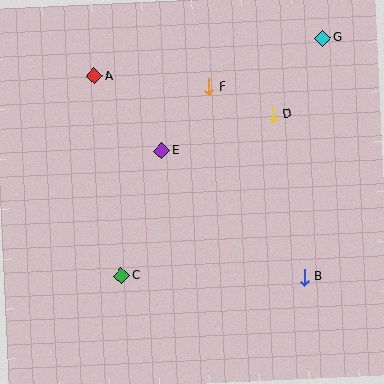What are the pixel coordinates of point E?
Point E is at (162, 150).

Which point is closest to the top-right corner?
Point G is closest to the top-right corner.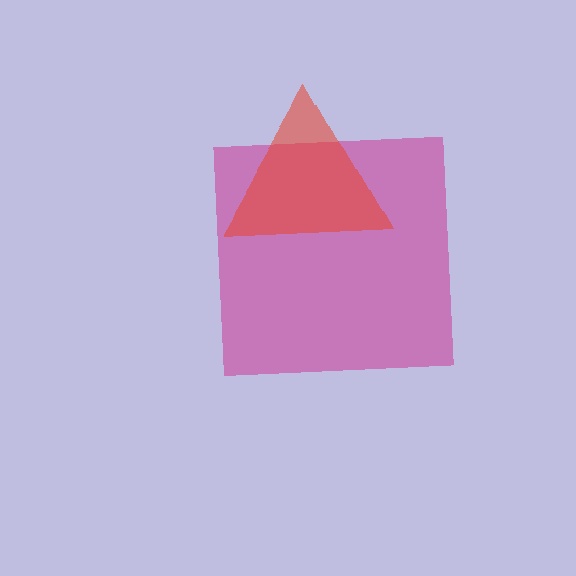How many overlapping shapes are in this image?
There are 2 overlapping shapes in the image.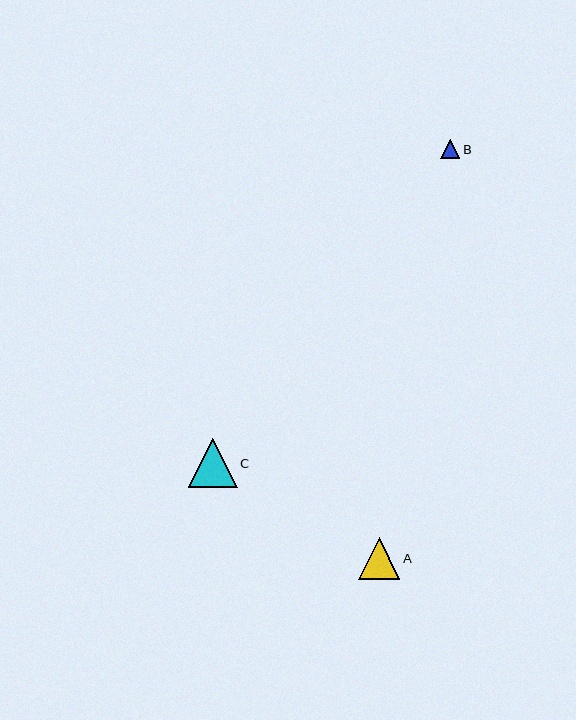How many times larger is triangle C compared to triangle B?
Triangle C is approximately 2.6 times the size of triangle B.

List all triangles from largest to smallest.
From largest to smallest: C, A, B.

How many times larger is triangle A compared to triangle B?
Triangle A is approximately 2.2 times the size of triangle B.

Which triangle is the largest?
Triangle C is the largest with a size of approximately 49 pixels.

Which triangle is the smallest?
Triangle B is the smallest with a size of approximately 19 pixels.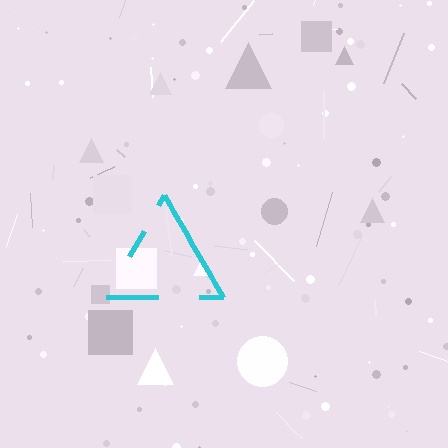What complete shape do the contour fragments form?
The contour fragments form a triangle.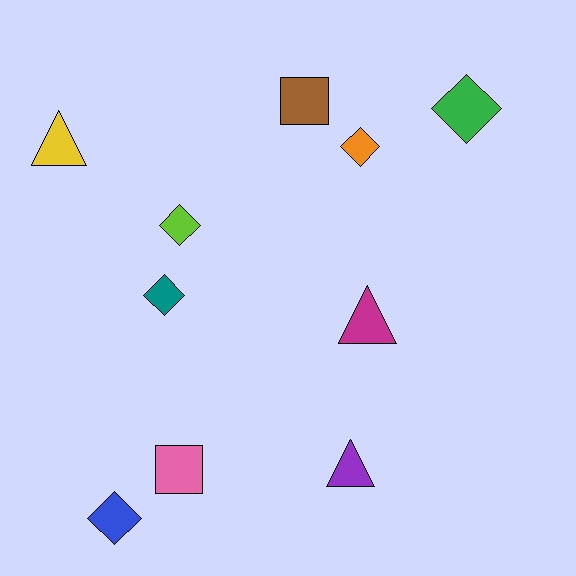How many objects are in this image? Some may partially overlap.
There are 10 objects.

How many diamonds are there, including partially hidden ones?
There are 5 diamonds.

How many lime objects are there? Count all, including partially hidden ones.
There is 1 lime object.